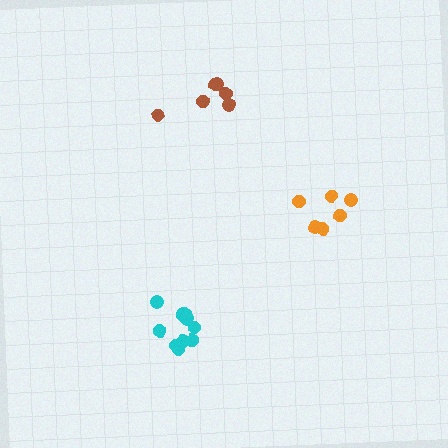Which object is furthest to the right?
The orange cluster is rightmost.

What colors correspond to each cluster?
The clusters are colored: cyan, brown, orange.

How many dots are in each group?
Group 1: 10 dots, Group 2: 6 dots, Group 3: 6 dots (22 total).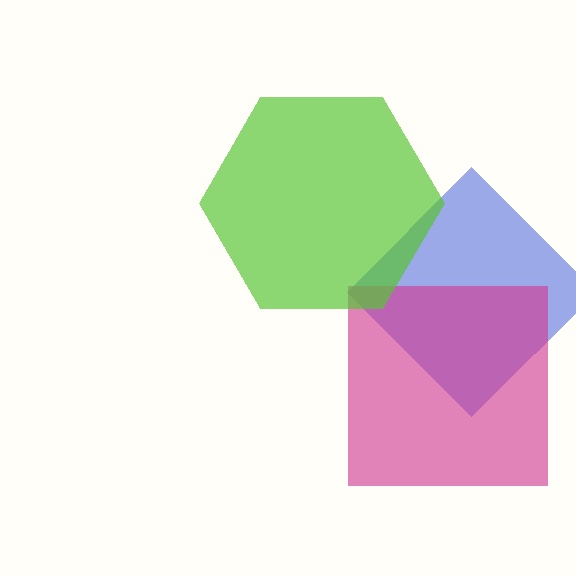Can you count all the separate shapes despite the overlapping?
Yes, there are 3 separate shapes.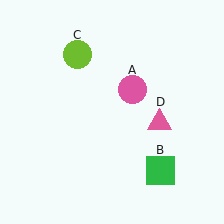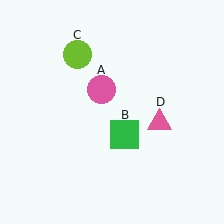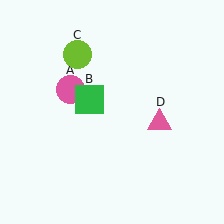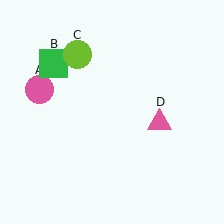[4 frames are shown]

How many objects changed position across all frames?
2 objects changed position: pink circle (object A), green square (object B).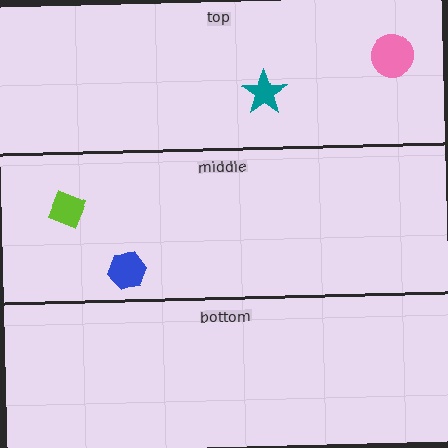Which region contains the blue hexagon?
The middle region.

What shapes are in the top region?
The teal star, the pink circle.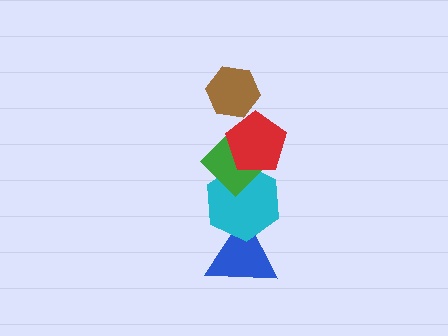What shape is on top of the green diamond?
The red pentagon is on top of the green diamond.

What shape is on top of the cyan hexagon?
The green diamond is on top of the cyan hexagon.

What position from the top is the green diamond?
The green diamond is 3rd from the top.